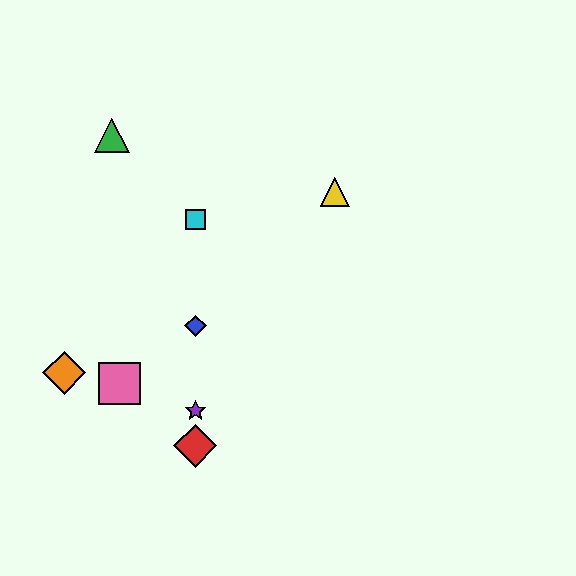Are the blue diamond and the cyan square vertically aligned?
Yes, both are at x≈195.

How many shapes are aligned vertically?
4 shapes (the red diamond, the blue diamond, the purple star, the cyan square) are aligned vertically.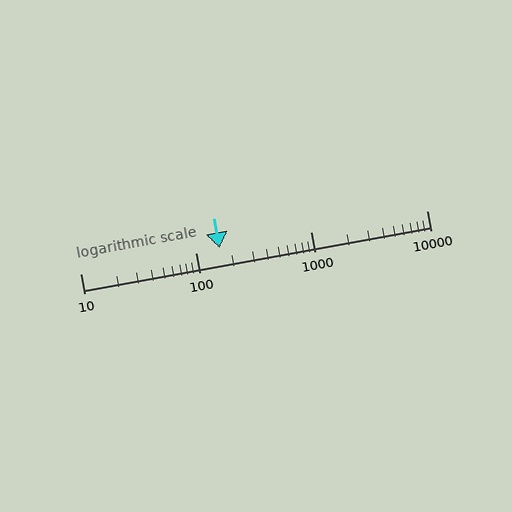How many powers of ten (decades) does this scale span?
The scale spans 3 decades, from 10 to 10000.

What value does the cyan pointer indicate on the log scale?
The pointer indicates approximately 160.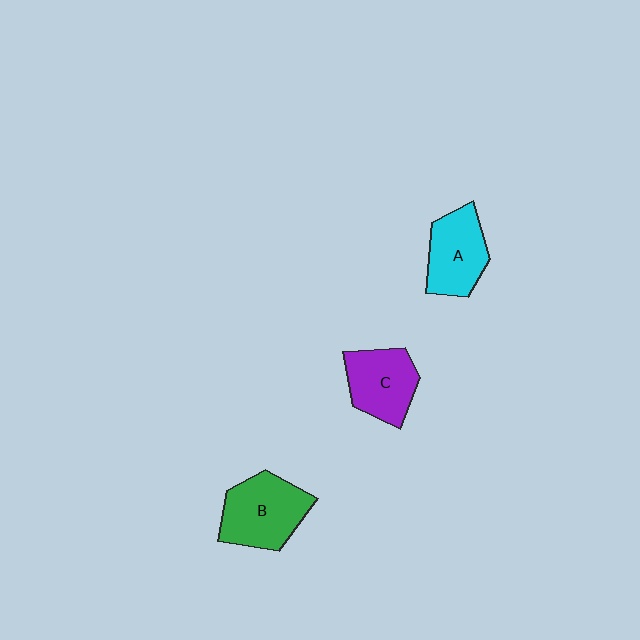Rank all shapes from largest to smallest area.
From largest to smallest: B (green), C (purple), A (cyan).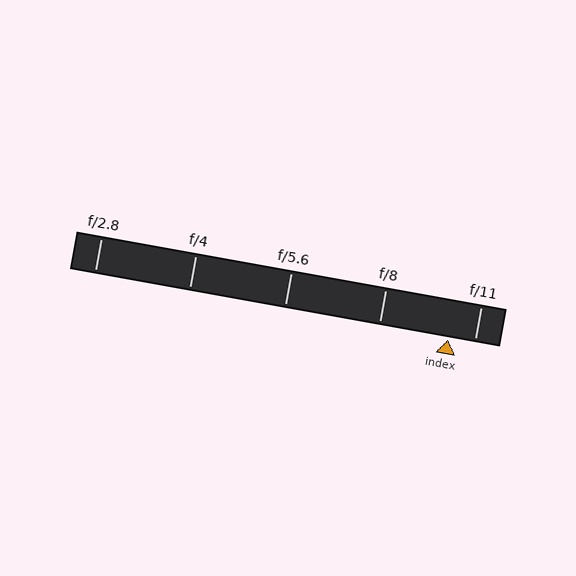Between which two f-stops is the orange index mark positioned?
The index mark is between f/8 and f/11.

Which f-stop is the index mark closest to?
The index mark is closest to f/11.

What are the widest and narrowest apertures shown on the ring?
The widest aperture shown is f/2.8 and the narrowest is f/11.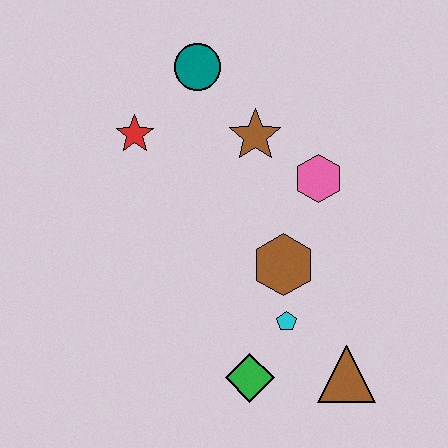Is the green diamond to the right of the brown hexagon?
No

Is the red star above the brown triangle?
Yes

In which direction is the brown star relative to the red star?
The brown star is to the right of the red star.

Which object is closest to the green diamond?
The cyan pentagon is closest to the green diamond.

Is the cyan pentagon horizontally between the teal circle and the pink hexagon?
Yes